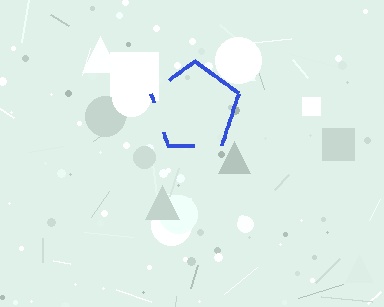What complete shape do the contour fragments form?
The contour fragments form a pentagon.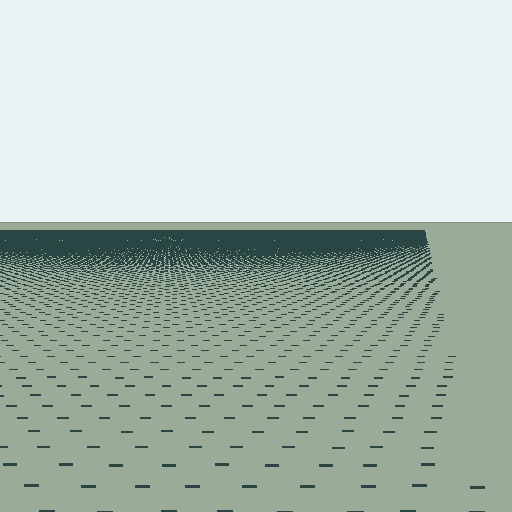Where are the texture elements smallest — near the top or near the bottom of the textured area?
Near the top.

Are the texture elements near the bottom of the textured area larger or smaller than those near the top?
Larger. Near the bottom, elements are closer to the viewer and appear at a bigger on-screen size.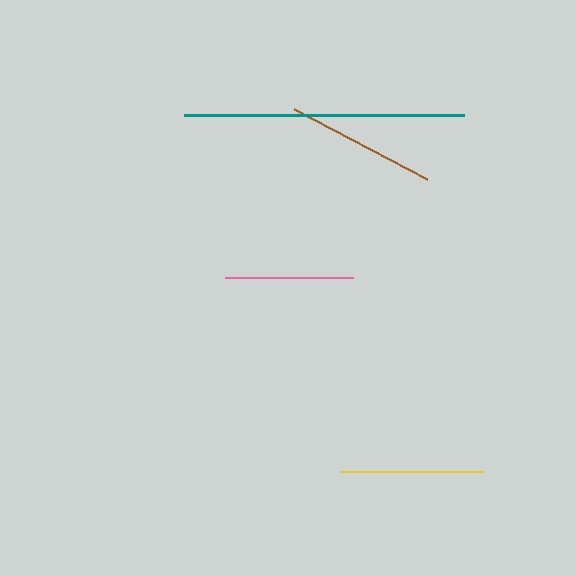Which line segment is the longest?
The teal line is the longest at approximately 280 pixels.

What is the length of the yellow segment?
The yellow segment is approximately 143 pixels long.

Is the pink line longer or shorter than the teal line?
The teal line is longer than the pink line.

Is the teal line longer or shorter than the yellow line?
The teal line is longer than the yellow line.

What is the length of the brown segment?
The brown segment is approximately 151 pixels long.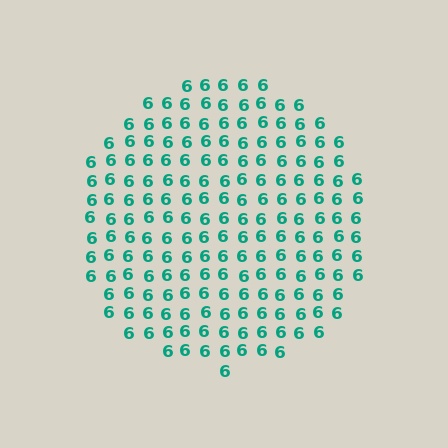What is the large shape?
The large shape is a circle.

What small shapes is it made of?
It is made of small digit 6's.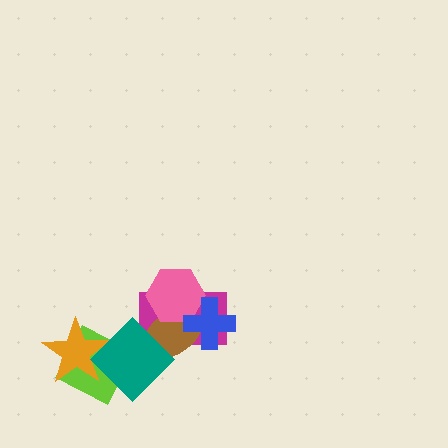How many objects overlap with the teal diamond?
4 objects overlap with the teal diamond.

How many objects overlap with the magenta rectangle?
4 objects overlap with the magenta rectangle.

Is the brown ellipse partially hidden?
Yes, it is partially covered by another shape.